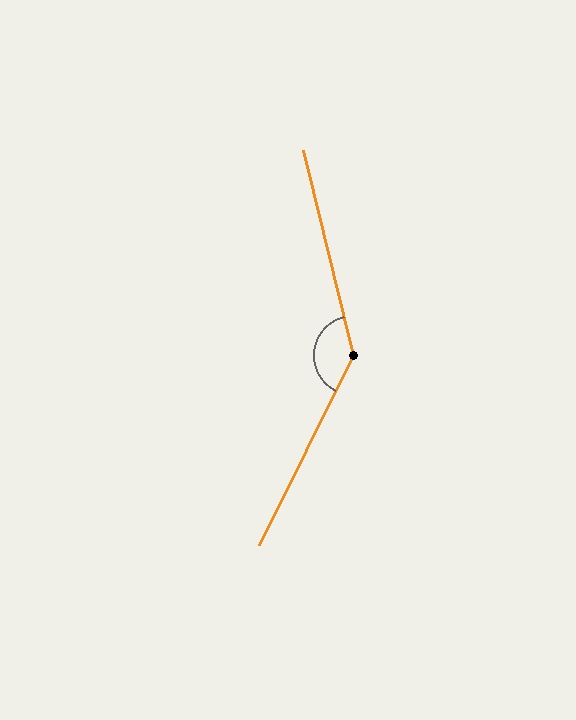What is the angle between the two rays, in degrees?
Approximately 140 degrees.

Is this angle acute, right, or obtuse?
It is obtuse.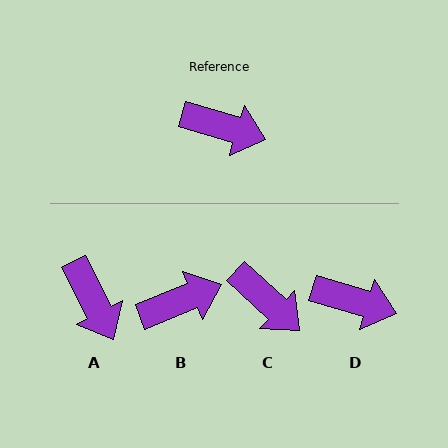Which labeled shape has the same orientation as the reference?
D.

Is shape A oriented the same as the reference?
No, it is off by about 46 degrees.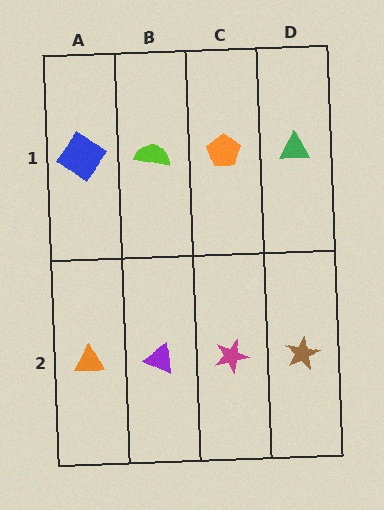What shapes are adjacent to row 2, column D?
A green triangle (row 1, column D), a magenta star (row 2, column C).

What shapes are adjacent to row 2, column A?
A blue diamond (row 1, column A), a purple triangle (row 2, column B).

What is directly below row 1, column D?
A brown star.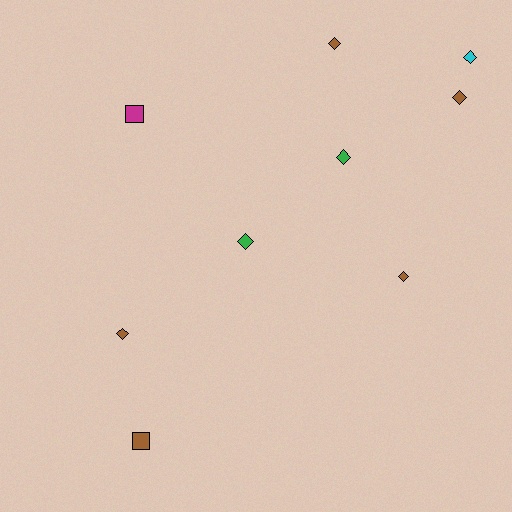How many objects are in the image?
There are 9 objects.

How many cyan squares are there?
There are no cyan squares.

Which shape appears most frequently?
Diamond, with 7 objects.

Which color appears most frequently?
Brown, with 5 objects.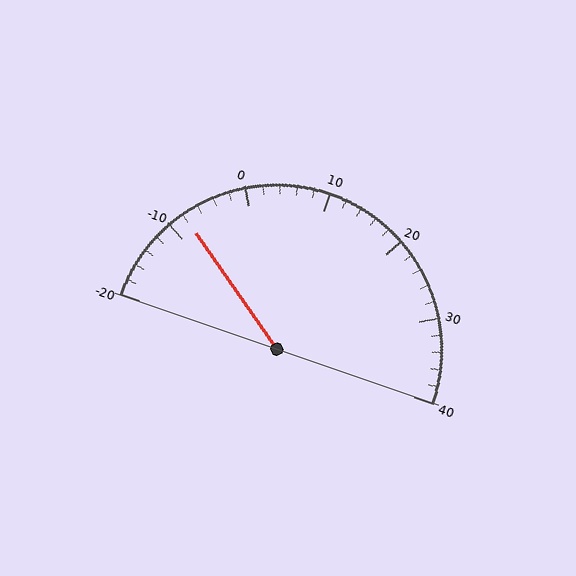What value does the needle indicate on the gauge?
The needle indicates approximately -8.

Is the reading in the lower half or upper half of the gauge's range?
The reading is in the lower half of the range (-20 to 40).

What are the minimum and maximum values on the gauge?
The gauge ranges from -20 to 40.